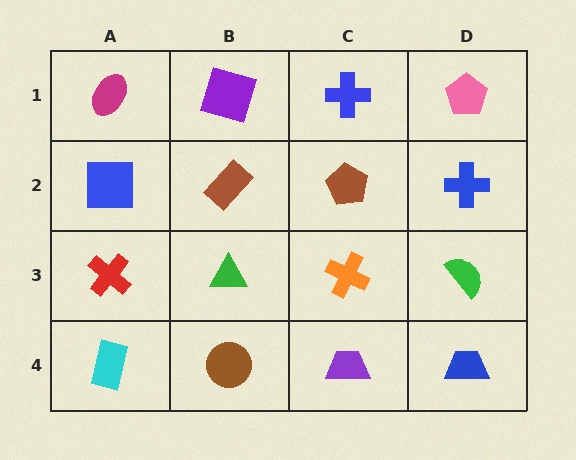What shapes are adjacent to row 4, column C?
An orange cross (row 3, column C), a brown circle (row 4, column B), a blue trapezoid (row 4, column D).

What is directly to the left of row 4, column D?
A purple trapezoid.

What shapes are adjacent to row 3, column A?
A blue square (row 2, column A), a cyan rectangle (row 4, column A), a green triangle (row 3, column B).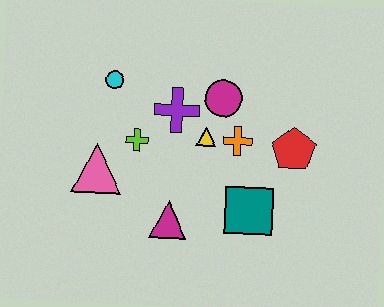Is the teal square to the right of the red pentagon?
No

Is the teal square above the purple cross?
No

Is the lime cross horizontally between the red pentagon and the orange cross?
No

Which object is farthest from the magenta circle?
The pink triangle is farthest from the magenta circle.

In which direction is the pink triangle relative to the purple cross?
The pink triangle is to the left of the purple cross.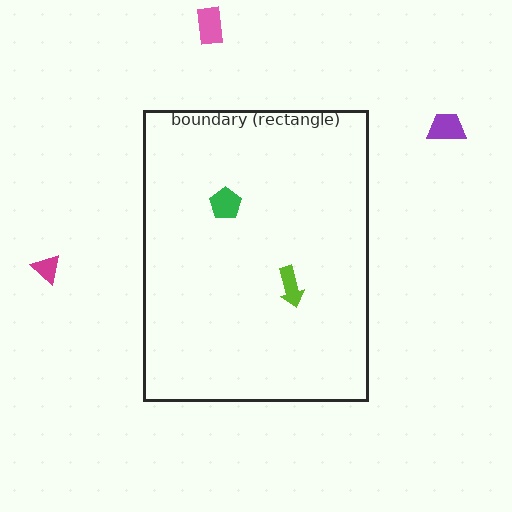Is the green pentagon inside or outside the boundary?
Inside.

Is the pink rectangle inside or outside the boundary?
Outside.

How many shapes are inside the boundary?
2 inside, 3 outside.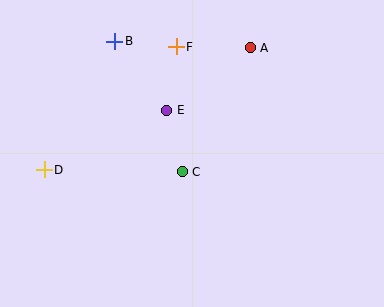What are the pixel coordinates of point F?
Point F is at (176, 47).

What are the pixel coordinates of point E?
Point E is at (167, 110).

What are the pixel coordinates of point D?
Point D is at (44, 170).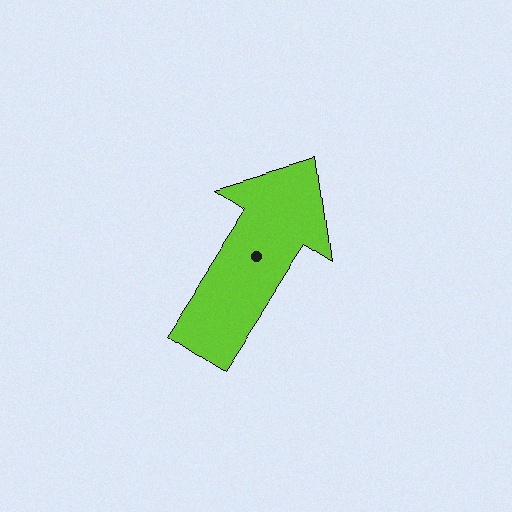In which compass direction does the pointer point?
Northeast.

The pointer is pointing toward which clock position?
Roughly 1 o'clock.